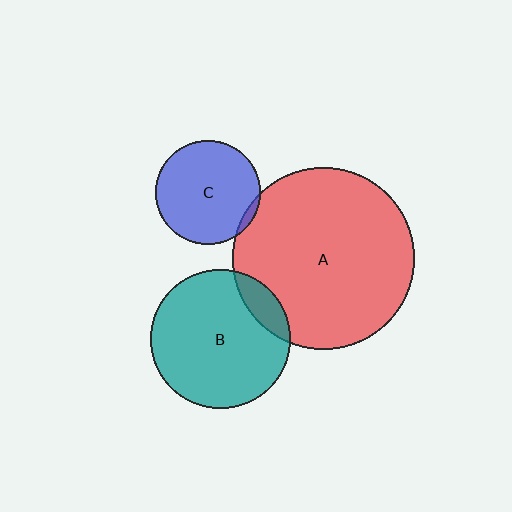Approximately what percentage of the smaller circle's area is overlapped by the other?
Approximately 5%.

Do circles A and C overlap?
Yes.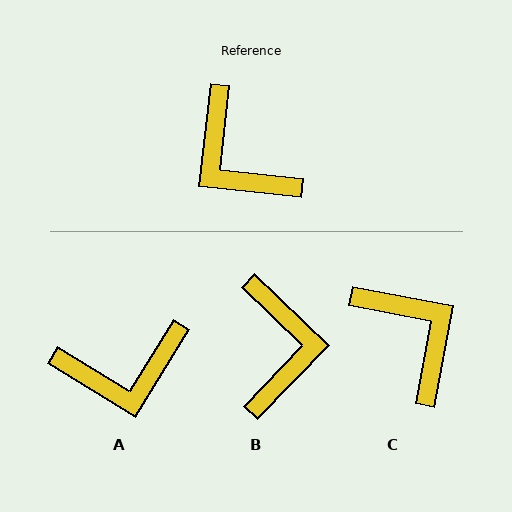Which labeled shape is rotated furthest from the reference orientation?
C, about 176 degrees away.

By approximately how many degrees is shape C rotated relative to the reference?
Approximately 176 degrees counter-clockwise.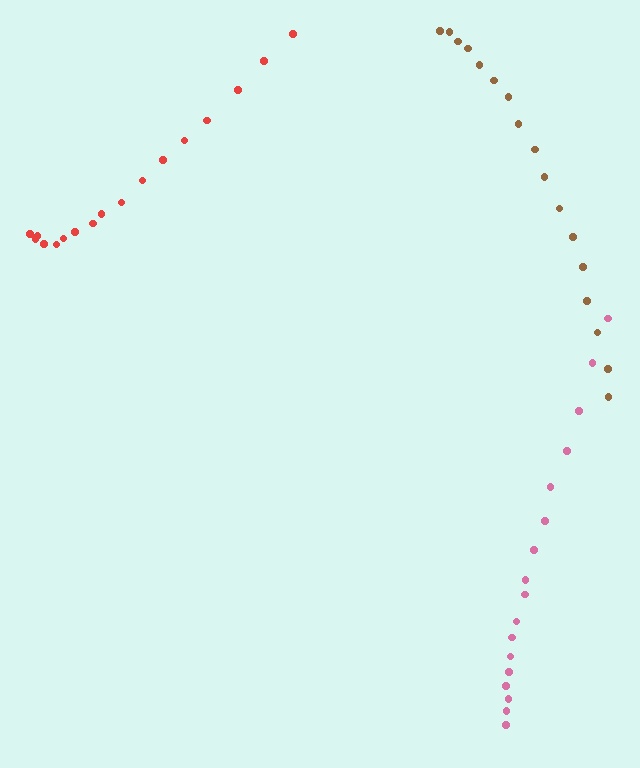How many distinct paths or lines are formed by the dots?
There are 3 distinct paths.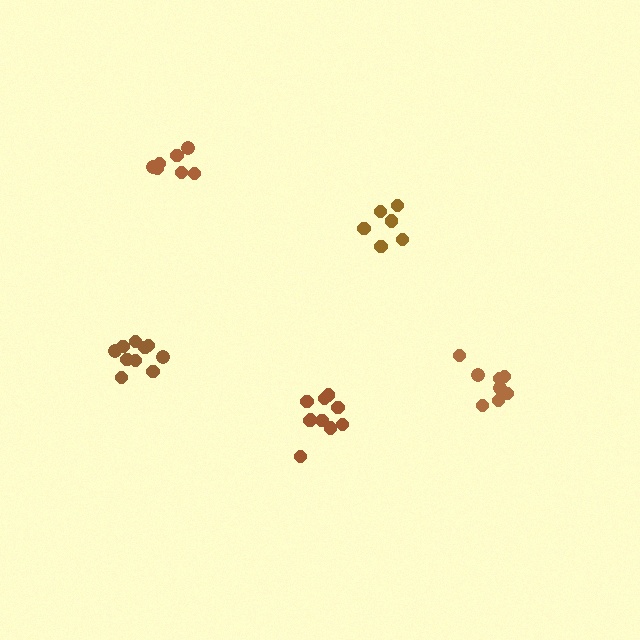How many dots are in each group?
Group 1: 8 dots, Group 2: 6 dots, Group 3: 10 dots, Group 4: 7 dots, Group 5: 10 dots (41 total).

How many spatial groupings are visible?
There are 5 spatial groupings.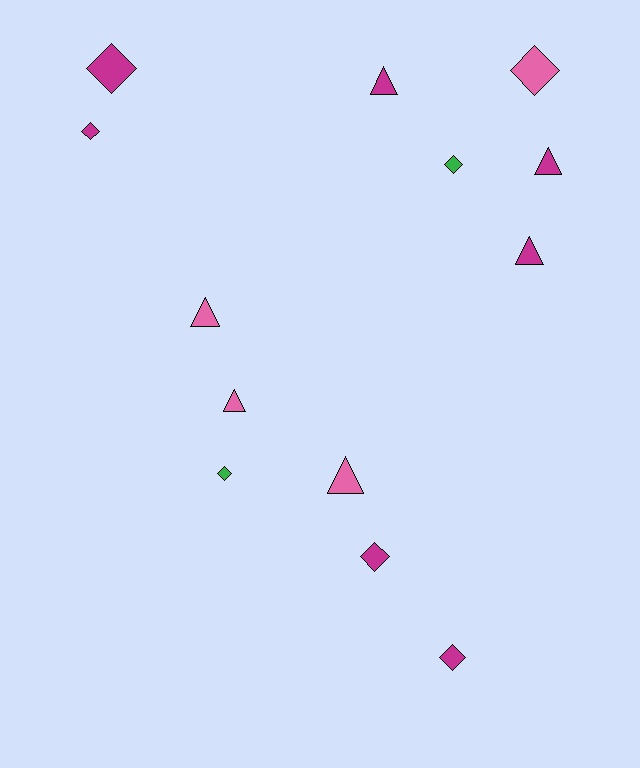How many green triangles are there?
There are no green triangles.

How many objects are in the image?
There are 13 objects.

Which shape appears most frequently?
Diamond, with 7 objects.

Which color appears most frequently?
Magenta, with 7 objects.